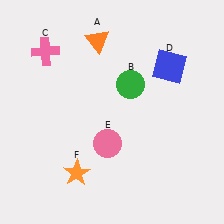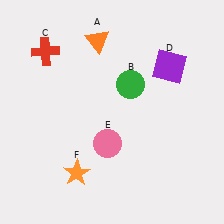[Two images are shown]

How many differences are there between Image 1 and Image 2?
There are 2 differences between the two images.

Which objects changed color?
C changed from pink to red. D changed from blue to purple.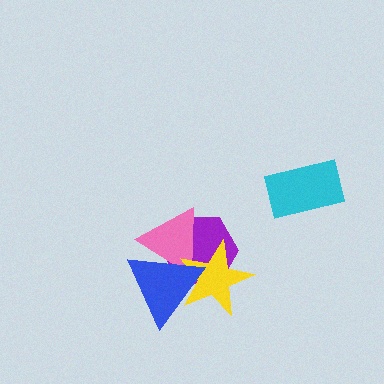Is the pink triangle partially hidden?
Yes, it is partially covered by another shape.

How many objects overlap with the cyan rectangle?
0 objects overlap with the cyan rectangle.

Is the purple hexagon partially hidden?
Yes, it is partially covered by another shape.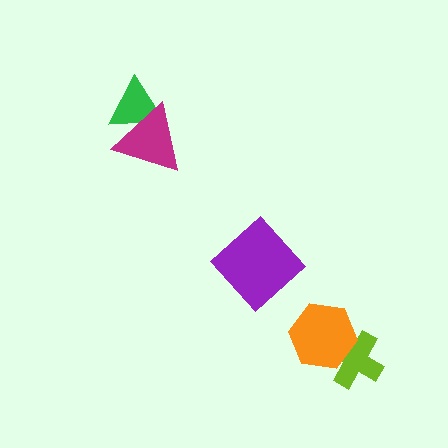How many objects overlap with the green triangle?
1 object overlaps with the green triangle.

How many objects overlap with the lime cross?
1 object overlaps with the lime cross.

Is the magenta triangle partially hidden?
No, no other shape covers it.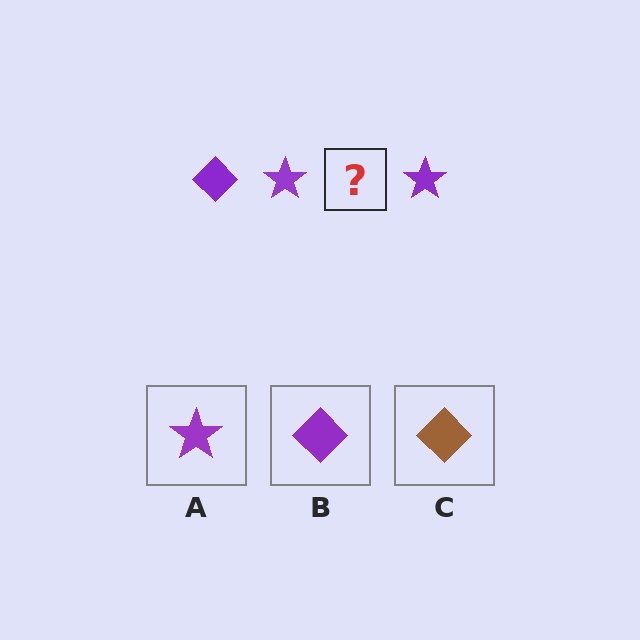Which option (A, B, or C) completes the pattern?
B.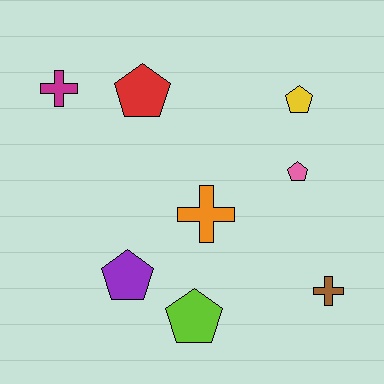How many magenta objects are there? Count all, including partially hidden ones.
There is 1 magenta object.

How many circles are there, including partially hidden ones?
There are no circles.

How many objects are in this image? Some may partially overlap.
There are 8 objects.